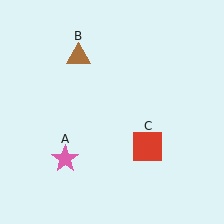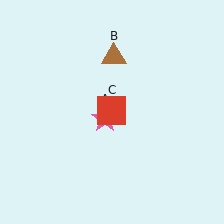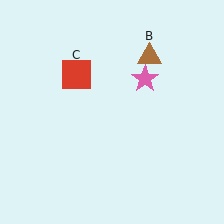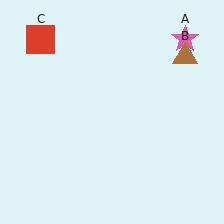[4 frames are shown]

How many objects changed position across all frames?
3 objects changed position: pink star (object A), brown triangle (object B), red square (object C).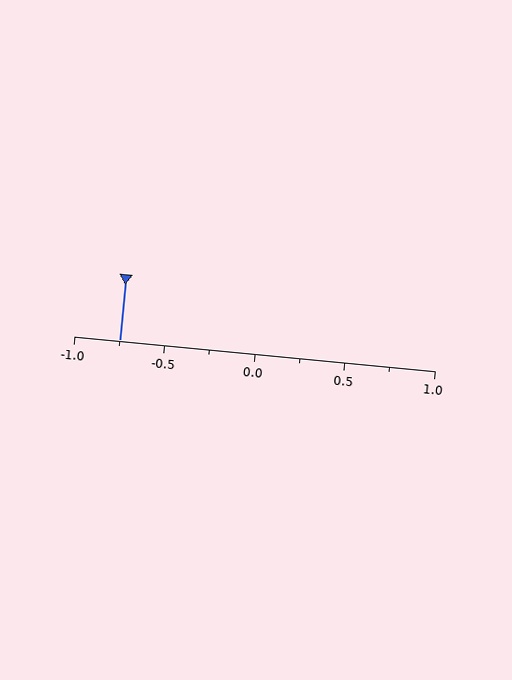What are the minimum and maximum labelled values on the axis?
The axis runs from -1.0 to 1.0.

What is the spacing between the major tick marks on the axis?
The major ticks are spaced 0.5 apart.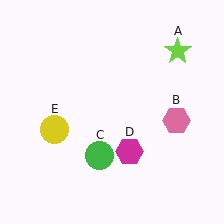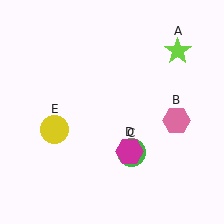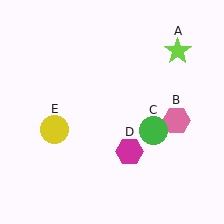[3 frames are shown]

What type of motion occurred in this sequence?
The green circle (object C) rotated counterclockwise around the center of the scene.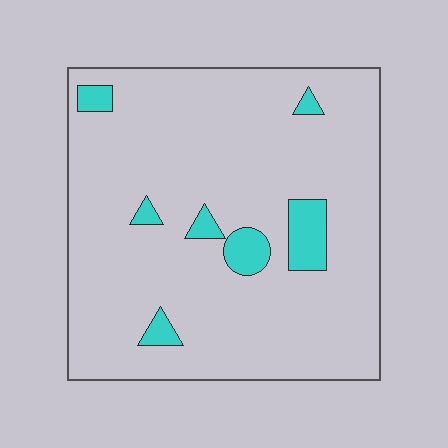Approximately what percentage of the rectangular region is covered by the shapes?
Approximately 10%.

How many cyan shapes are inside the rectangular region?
7.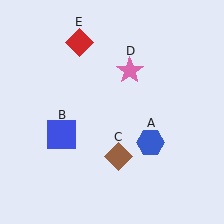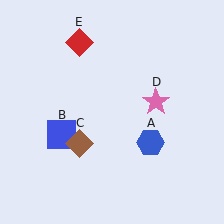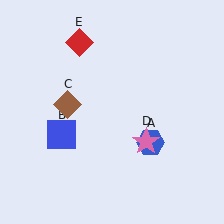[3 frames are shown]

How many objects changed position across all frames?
2 objects changed position: brown diamond (object C), pink star (object D).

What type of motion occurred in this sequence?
The brown diamond (object C), pink star (object D) rotated clockwise around the center of the scene.